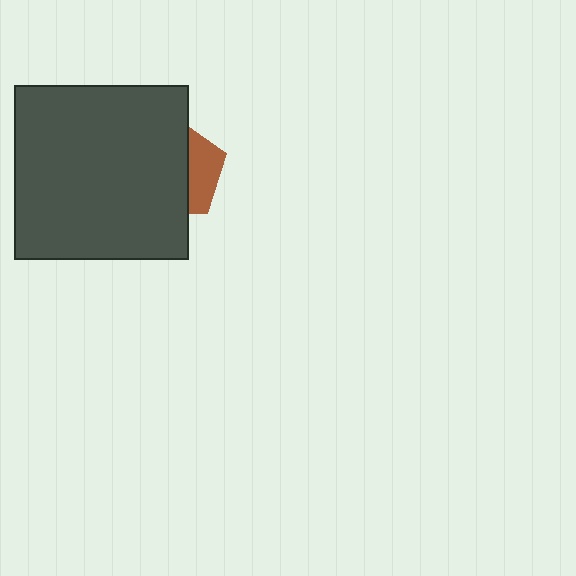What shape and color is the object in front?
The object in front is a dark gray square.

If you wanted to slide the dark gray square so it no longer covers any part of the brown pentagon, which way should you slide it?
Slide it left — that is the most direct way to separate the two shapes.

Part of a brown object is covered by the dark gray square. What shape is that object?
It is a pentagon.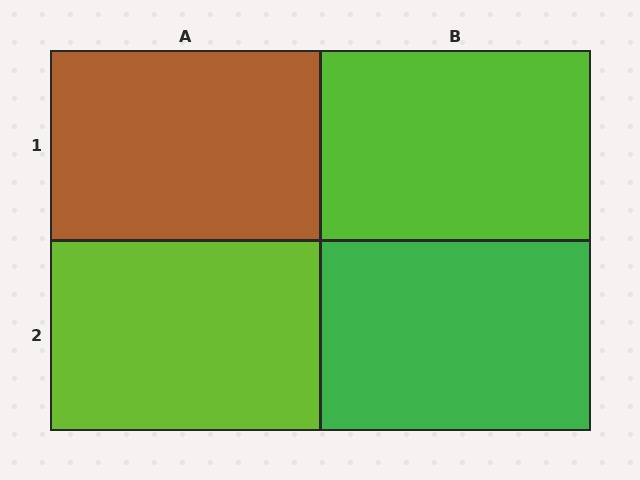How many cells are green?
1 cell is green.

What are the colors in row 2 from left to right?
Lime, green.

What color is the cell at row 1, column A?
Brown.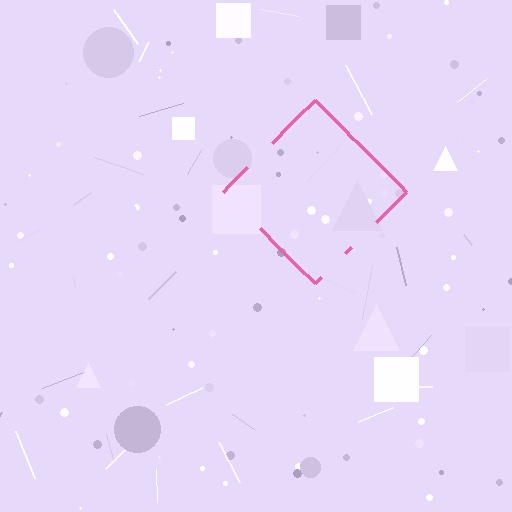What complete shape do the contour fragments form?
The contour fragments form a diamond.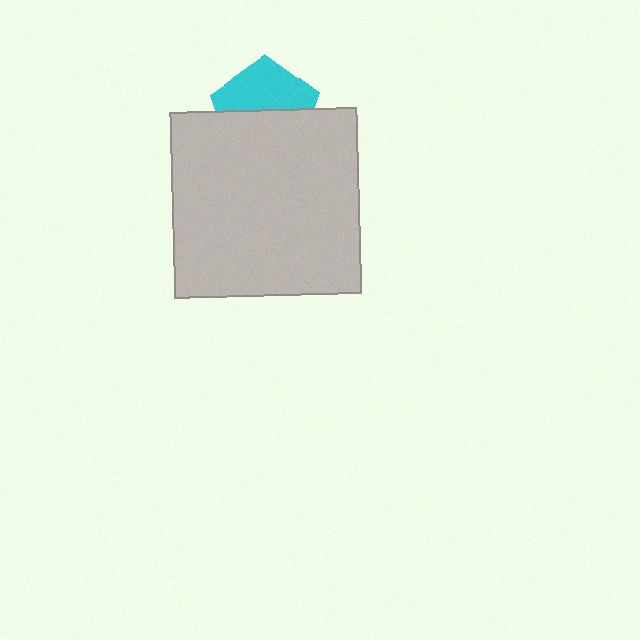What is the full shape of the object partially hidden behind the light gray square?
The partially hidden object is a cyan pentagon.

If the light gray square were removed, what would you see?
You would see the complete cyan pentagon.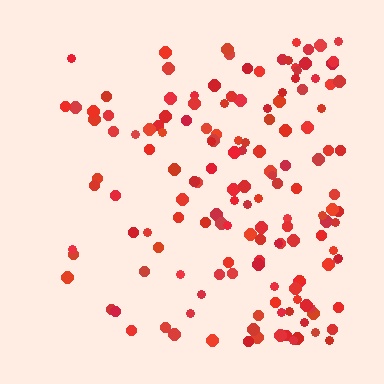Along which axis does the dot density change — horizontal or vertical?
Horizontal.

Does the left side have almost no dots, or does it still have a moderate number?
Still a moderate number, just noticeably fewer than the right.